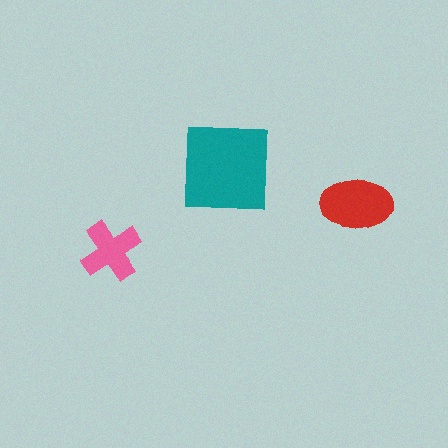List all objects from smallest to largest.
The pink cross, the red ellipse, the teal square.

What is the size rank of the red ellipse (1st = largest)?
2nd.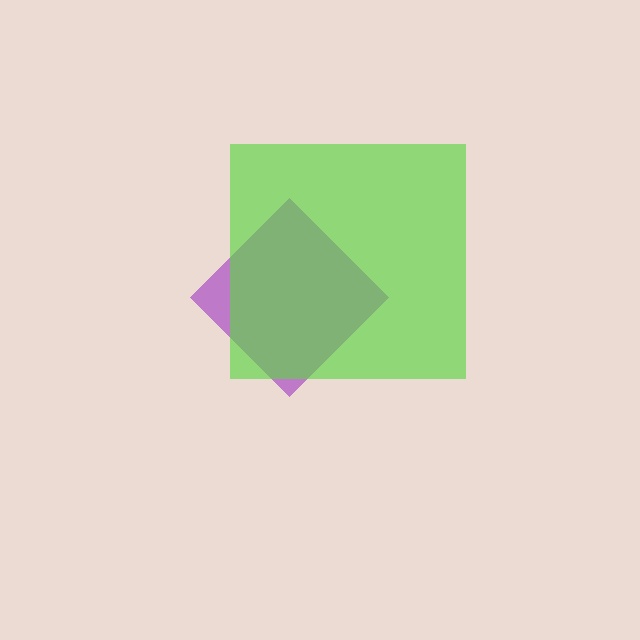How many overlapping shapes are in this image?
There are 2 overlapping shapes in the image.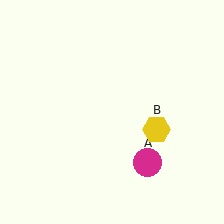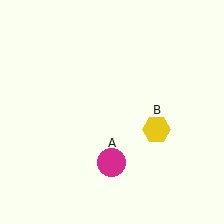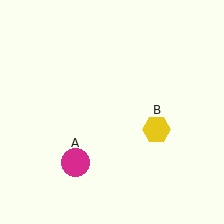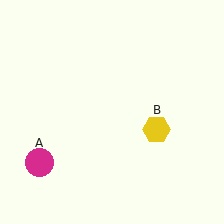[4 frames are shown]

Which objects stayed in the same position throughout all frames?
Yellow hexagon (object B) remained stationary.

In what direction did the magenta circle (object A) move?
The magenta circle (object A) moved left.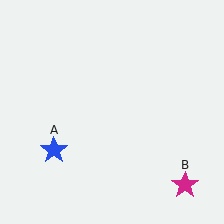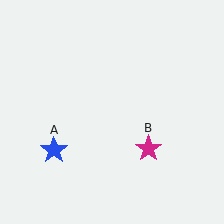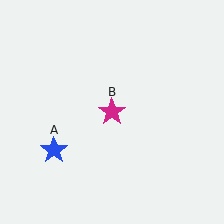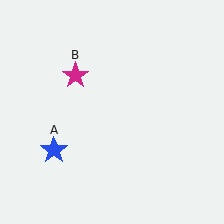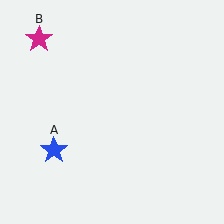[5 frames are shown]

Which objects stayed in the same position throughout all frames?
Blue star (object A) remained stationary.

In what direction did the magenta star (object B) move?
The magenta star (object B) moved up and to the left.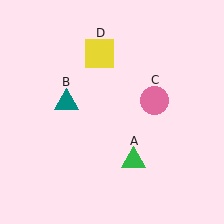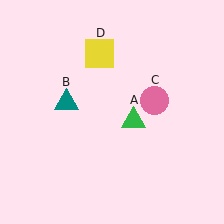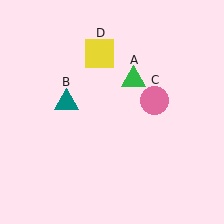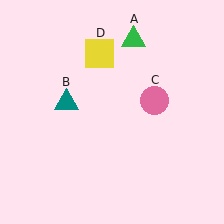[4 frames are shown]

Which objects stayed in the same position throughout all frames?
Teal triangle (object B) and pink circle (object C) and yellow square (object D) remained stationary.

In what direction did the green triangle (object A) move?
The green triangle (object A) moved up.